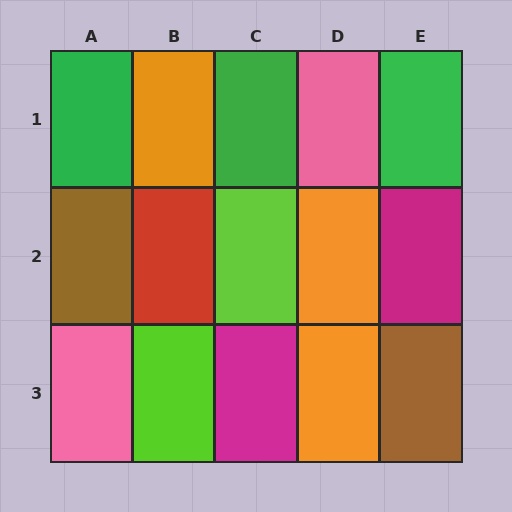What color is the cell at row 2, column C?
Lime.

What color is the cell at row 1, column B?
Orange.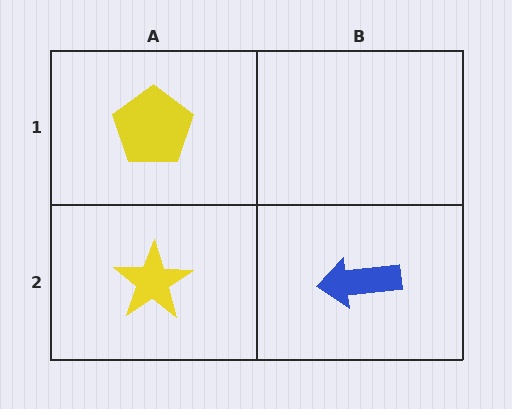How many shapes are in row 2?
2 shapes.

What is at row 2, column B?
A blue arrow.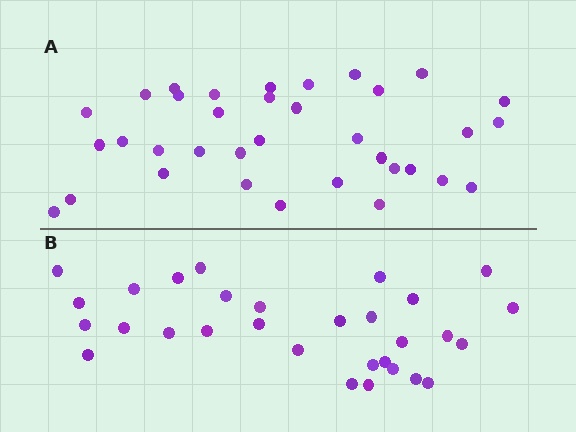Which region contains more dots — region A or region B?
Region A (the top region) has more dots.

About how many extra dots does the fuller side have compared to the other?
Region A has about 5 more dots than region B.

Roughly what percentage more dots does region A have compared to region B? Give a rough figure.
About 15% more.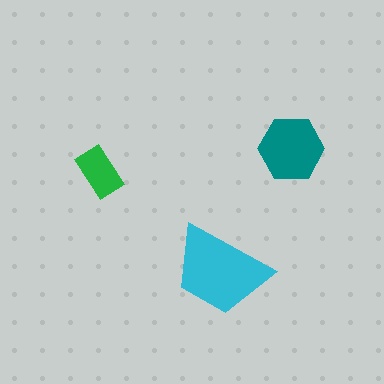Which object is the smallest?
The green rectangle.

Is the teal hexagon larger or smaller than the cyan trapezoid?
Smaller.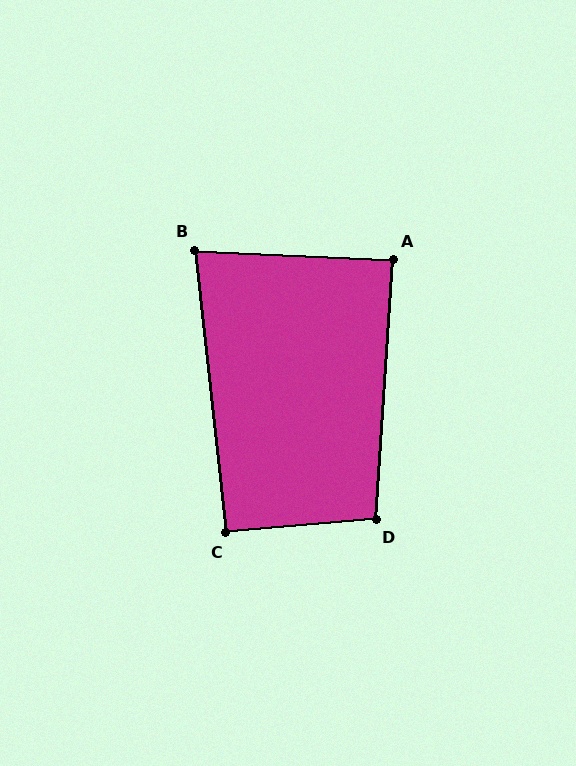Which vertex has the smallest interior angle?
B, at approximately 81 degrees.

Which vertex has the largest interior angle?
D, at approximately 99 degrees.